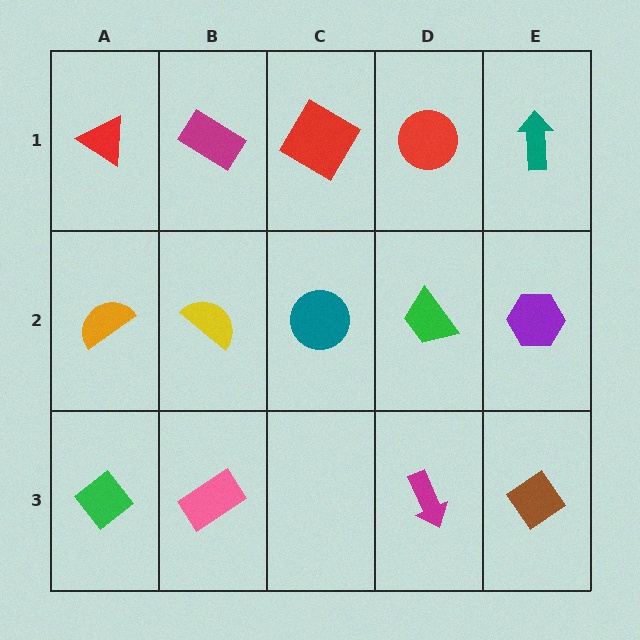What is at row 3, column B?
A pink rectangle.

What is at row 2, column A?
An orange semicircle.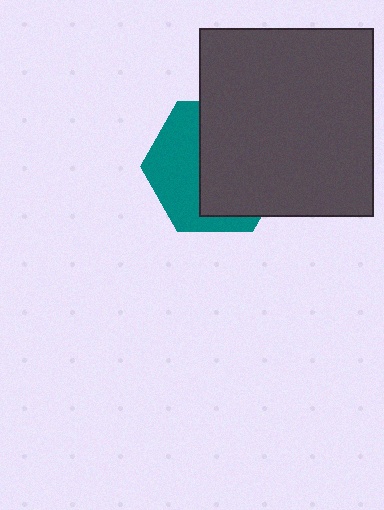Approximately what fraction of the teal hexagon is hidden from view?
Roughly 58% of the teal hexagon is hidden behind the dark gray rectangle.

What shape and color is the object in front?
The object in front is a dark gray rectangle.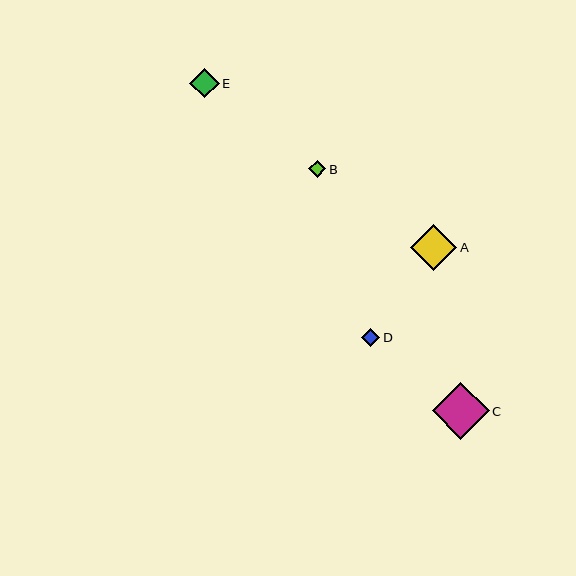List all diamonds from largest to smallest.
From largest to smallest: C, A, E, D, B.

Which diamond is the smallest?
Diamond B is the smallest with a size of approximately 17 pixels.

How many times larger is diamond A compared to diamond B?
Diamond A is approximately 2.8 times the size of diamond B.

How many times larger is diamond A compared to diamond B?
Diamond A is approximately 2.8 times the size of diamond B.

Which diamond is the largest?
Diamond C is the largest with a size of approximately 56 pixels.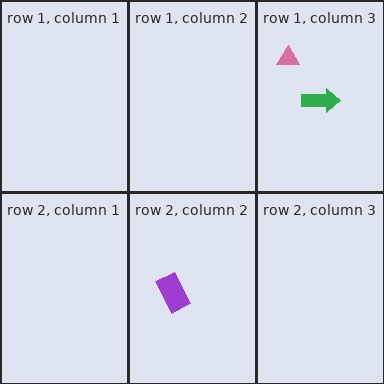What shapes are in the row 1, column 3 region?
The green arrow, the pink triangle.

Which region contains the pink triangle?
The row 1, column 3 region.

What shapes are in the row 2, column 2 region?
The purple rectangle.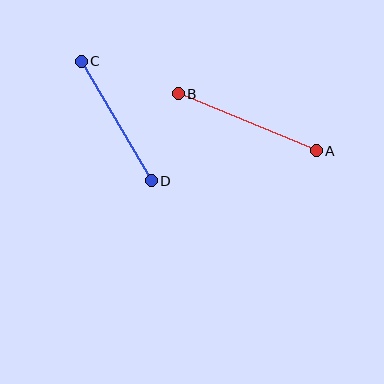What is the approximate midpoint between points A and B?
The midpoint is at approximately (247, 122) pixels.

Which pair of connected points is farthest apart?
Points A and B are farthest apart.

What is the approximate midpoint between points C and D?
The midpoint is at approximately (116, 121) pixels.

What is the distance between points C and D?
The distance is approximately 138 pixels.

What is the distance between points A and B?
The distance is approximately 149 pixels.